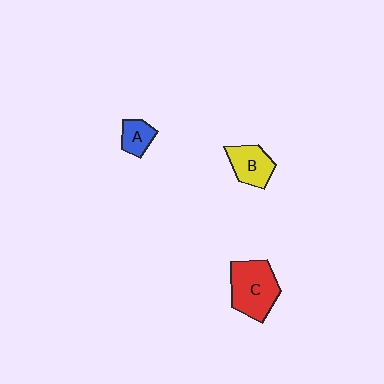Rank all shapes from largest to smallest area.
From largest to smallest: C (red), B (yellow), A (blue).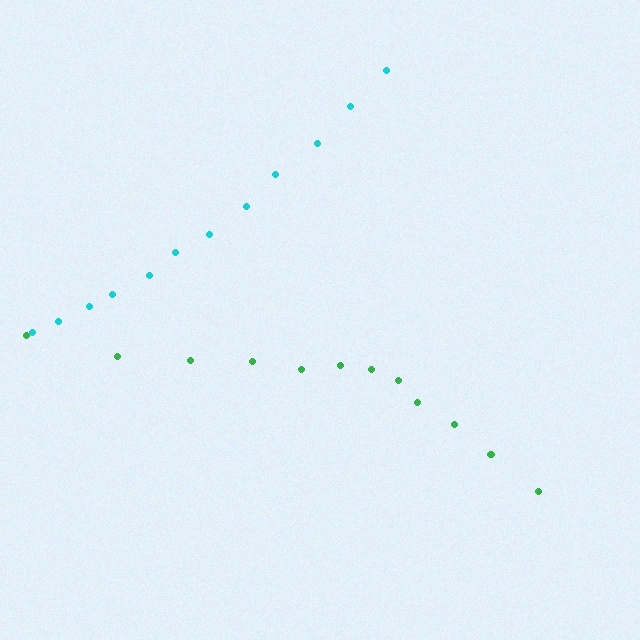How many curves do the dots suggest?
There are 2 distinct paths.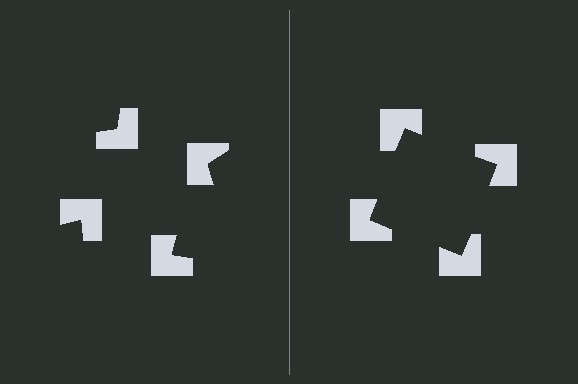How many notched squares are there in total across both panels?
8 — 4 on each side.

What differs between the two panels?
The notched squares are positioned identically on both sides; only the wedge orientations differ. On the right they align to a square; on the left they are misaligned.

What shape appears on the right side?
An illusory square.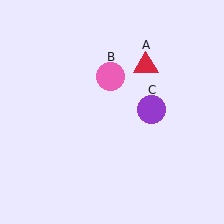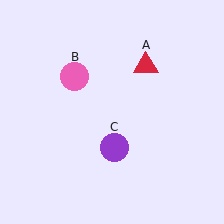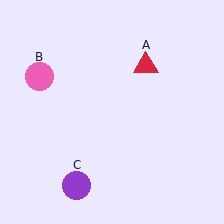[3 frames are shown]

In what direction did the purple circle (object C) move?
The purple circle (object C) moved down and to the left.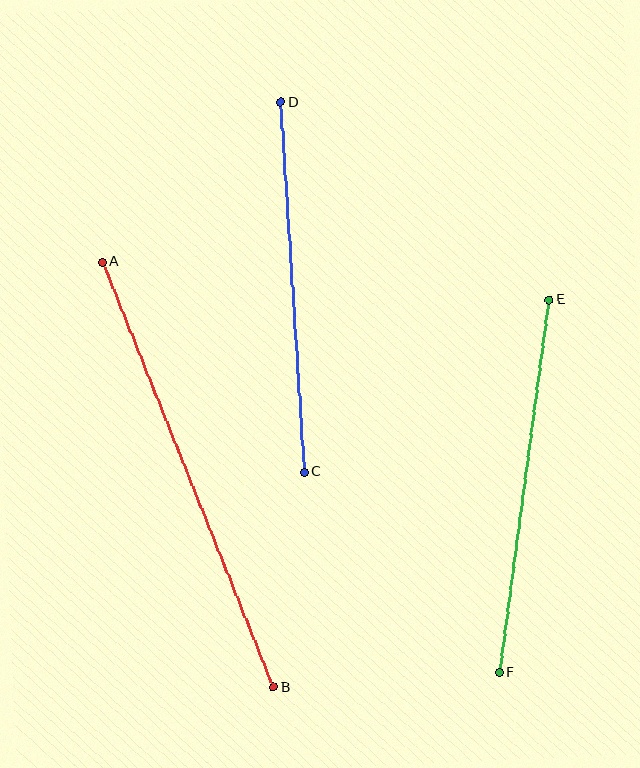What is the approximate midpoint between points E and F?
The midpoint is at approximately (525, 486) pixels.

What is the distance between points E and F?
The distance is approximately 376 pixels.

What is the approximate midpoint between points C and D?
The midpoint is at approximately (293, 287) pixels.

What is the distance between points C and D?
The distance is approximately 370 pixels.